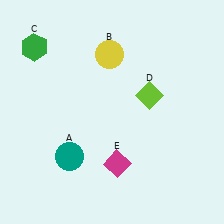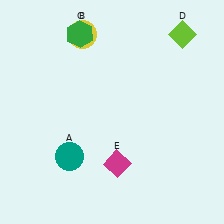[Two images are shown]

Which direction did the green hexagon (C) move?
The green hexagon (C) moved right.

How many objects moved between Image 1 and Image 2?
3 objects moved between the two images.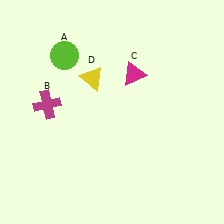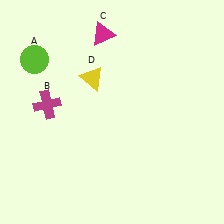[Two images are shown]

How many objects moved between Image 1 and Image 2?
2 objects moved between the two images.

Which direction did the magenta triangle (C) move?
The magenta triangle (C) moved up.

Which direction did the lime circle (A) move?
The lime circle (A) moved left.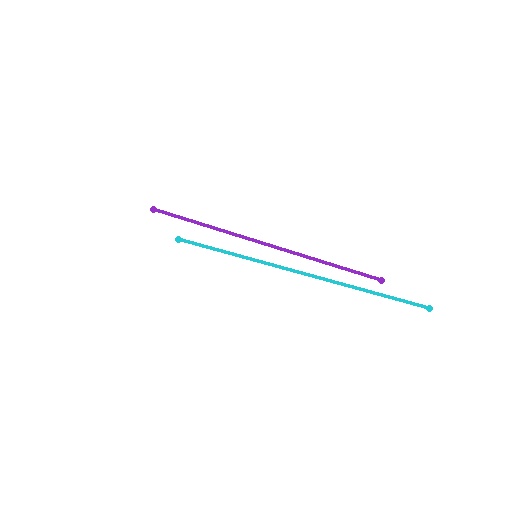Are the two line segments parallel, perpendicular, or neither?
Parallel — their directions differ by only 1.6°.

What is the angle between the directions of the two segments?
Approximately 2 degrees.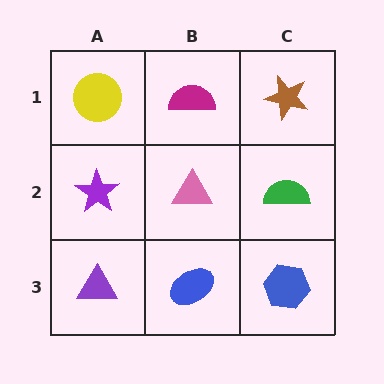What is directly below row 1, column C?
A green semicircle.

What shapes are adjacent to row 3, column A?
A purple star (row 2, column A), a blue ellipse (row 3, column B).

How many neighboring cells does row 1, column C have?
2.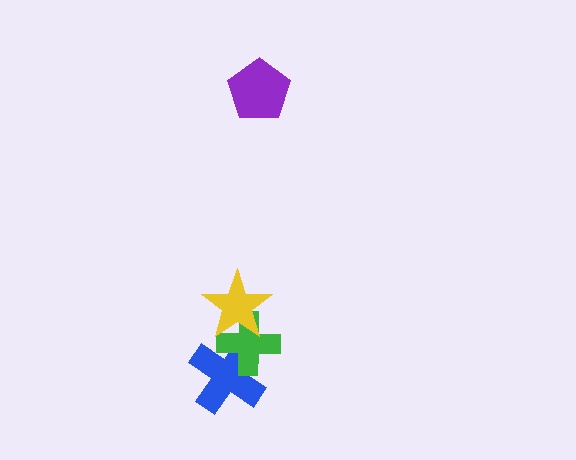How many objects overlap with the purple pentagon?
0 objects overlap with the purple pentagon.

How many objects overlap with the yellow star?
1 object overlaps with the yellow star.